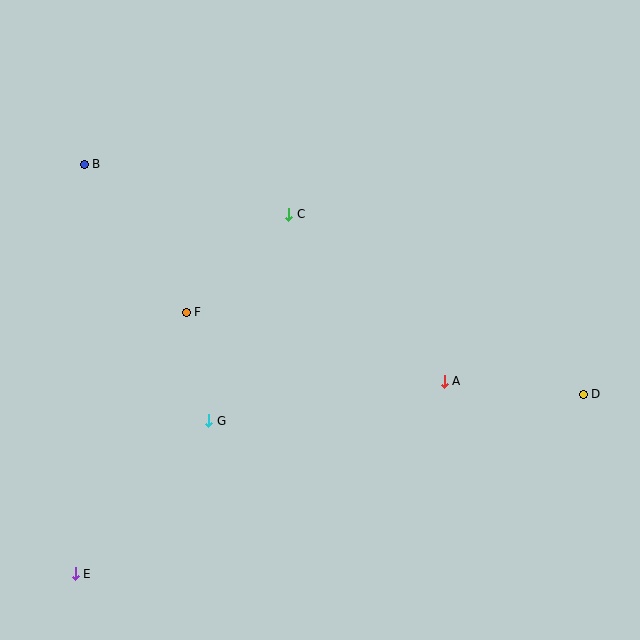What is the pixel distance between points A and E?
The distance between A and E is 416 pixels.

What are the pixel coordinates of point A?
Point A is at (444, 381).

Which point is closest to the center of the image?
Point C at (289, 214) is closest to the center.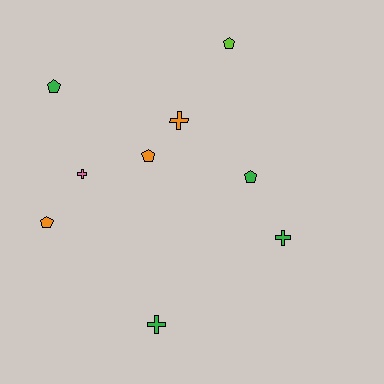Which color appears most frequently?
Green, with 4 objects.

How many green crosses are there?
There are 2 green crosses.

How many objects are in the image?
There are 9 objects.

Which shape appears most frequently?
Pentagon, with 5 objects.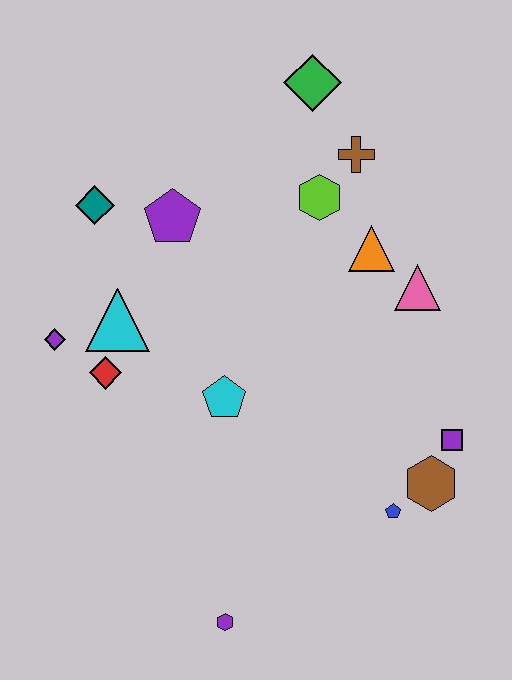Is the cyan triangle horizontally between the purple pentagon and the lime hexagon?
No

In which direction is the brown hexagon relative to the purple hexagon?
The brown hexagon is to the right of the purple hexagon.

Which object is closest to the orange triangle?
The pink triangle is closest to the orange triangle.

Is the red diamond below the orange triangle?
Yes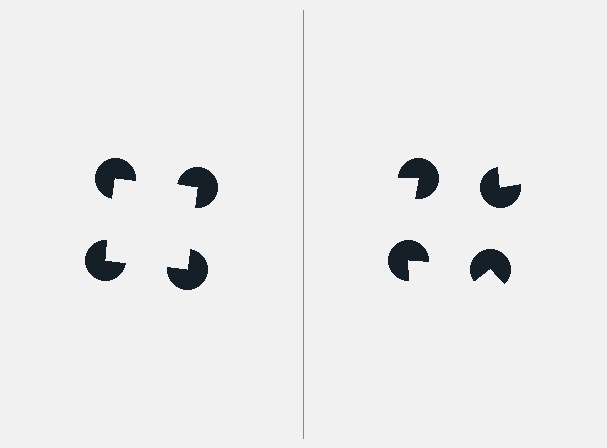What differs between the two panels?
The pac-man discs are positioned identically on both sides; only the wedge orientations differ. On the left they align to a square; on the right they are misaligned.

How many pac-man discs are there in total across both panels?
8 — 4 on each side.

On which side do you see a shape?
An illusory square appears on the left side. On the right side the wedge cuts are rotated, so no coherent shape forms.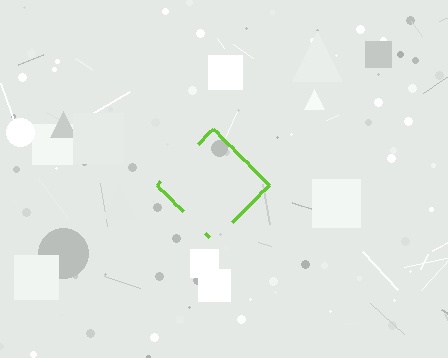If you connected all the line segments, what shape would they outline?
They would outline a diamond.